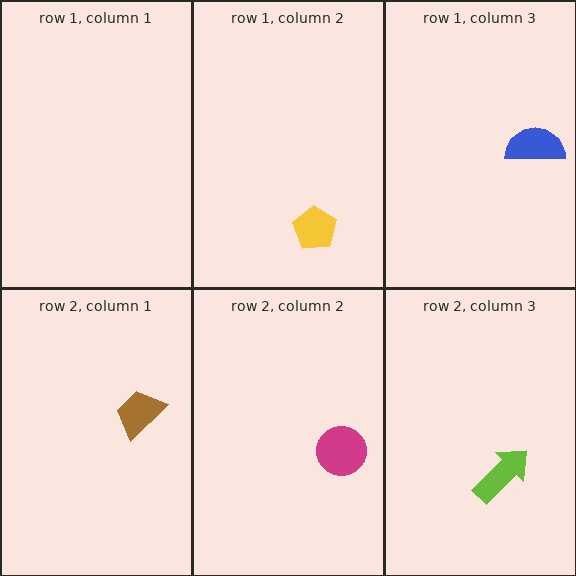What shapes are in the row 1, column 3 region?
The blue semicircle.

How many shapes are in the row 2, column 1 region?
1.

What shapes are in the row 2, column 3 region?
The lime arrow.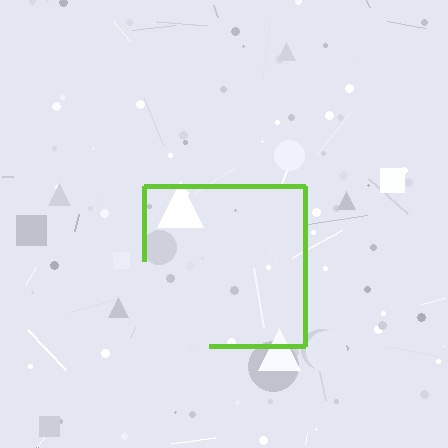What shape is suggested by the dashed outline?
The dashed outline suggests a square.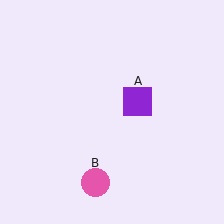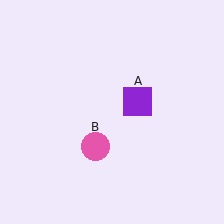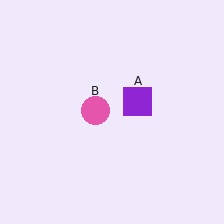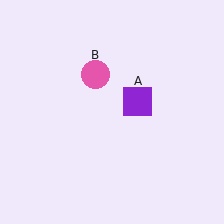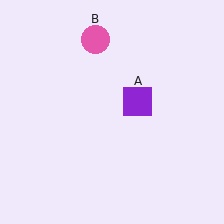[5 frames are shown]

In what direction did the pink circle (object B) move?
The pink circle (object B) moved up.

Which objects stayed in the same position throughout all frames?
Purple square (object A) remained stationary.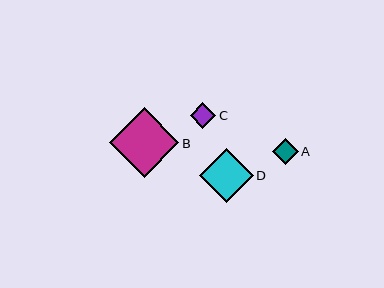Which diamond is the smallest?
Diamond C is the smallest with a size of approximately 25 pixels.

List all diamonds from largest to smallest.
From largest to smallest: B, D, A, C.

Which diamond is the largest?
Diamond B is the largest with a size of approximately 69 pixels.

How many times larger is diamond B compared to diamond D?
Diamond B is approximately 1.3 times the size of diamond D.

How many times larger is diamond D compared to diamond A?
Diamond D is approximately 2.1 times the size of diamond A.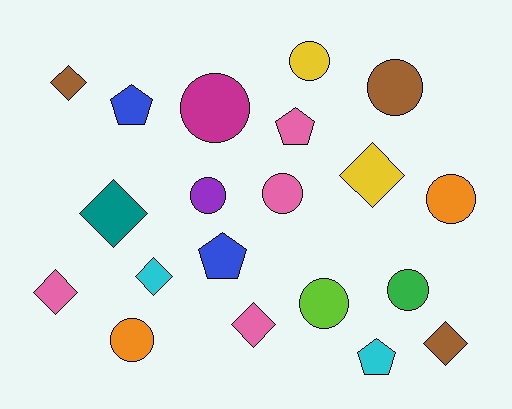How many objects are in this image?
There are 20 objects.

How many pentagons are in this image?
There are 4 pentagons.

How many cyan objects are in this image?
There are 2 cyan objects.